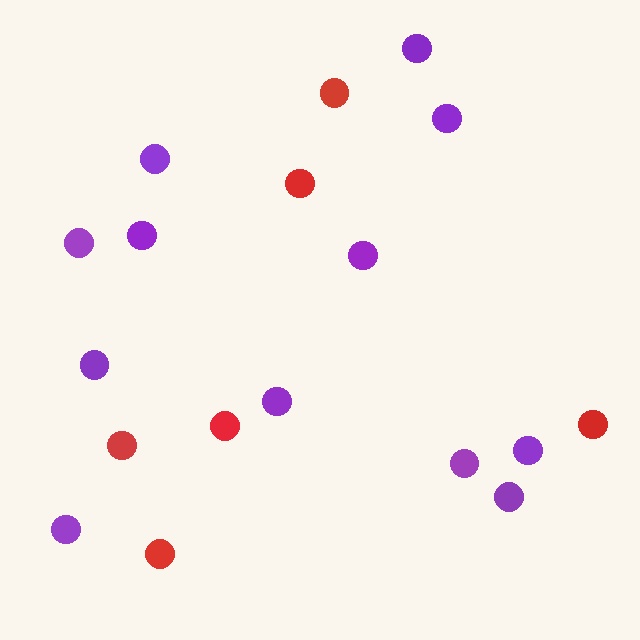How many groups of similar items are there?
There are 2 groups: one group of red circles (6) and one group of purple circles (12).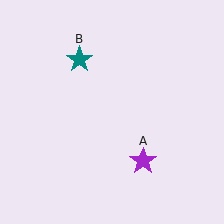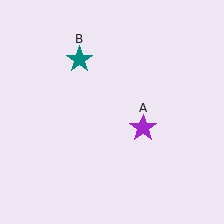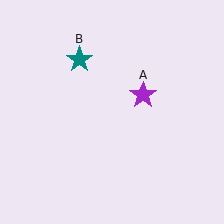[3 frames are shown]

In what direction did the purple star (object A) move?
The purple star (object A) moved up.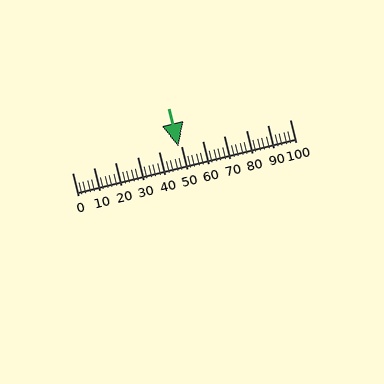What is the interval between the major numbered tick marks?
The major tick marks are spaced 10 units apart.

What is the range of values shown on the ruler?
The ruler shows values from 0 to 100.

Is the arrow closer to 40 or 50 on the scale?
The arrow is closer to 50.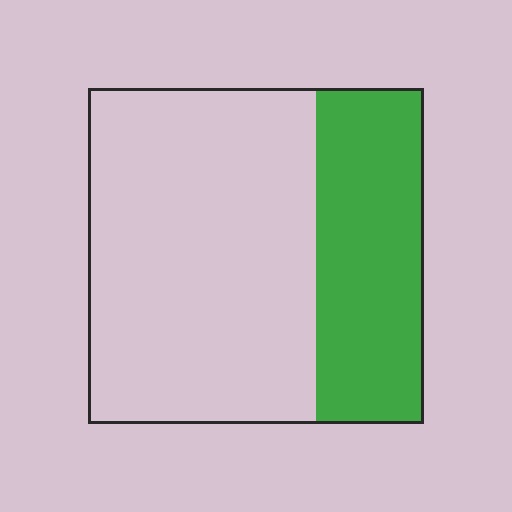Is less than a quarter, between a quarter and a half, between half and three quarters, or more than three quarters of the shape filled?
Between a quarter and a half.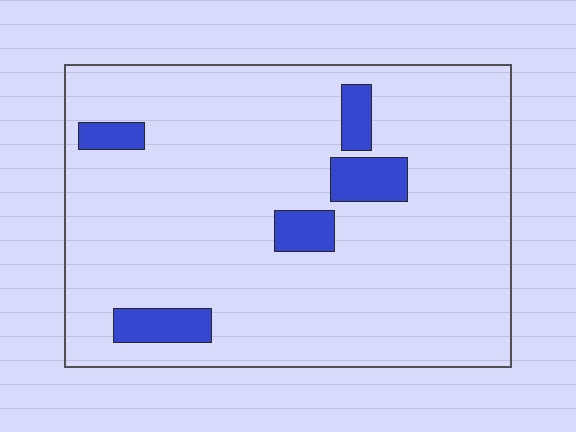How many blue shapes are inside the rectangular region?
5.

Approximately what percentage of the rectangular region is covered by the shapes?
Approximately 10%.